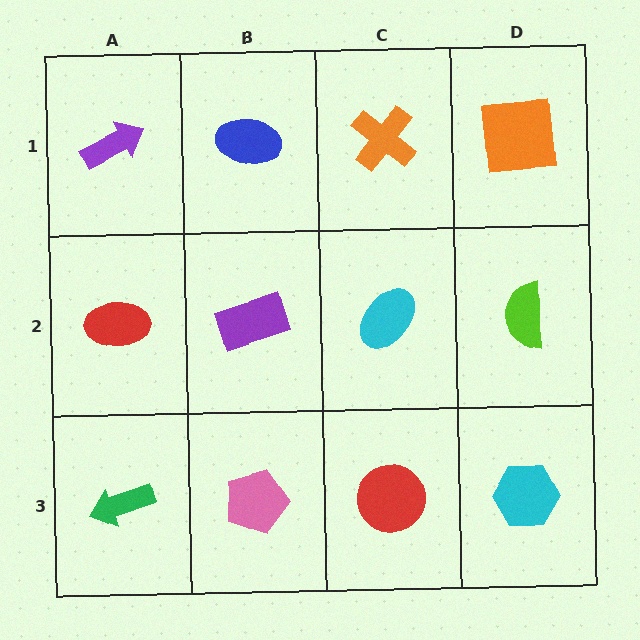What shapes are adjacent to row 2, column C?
An orange cross (row 1, column C), a red circle (row 3, column C), a purple rectangle (row 2, column B), a lime semicircle (row 2, column D).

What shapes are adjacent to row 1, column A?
A red ellipse (row 2, column A), a blue ellipse (row 1, column B).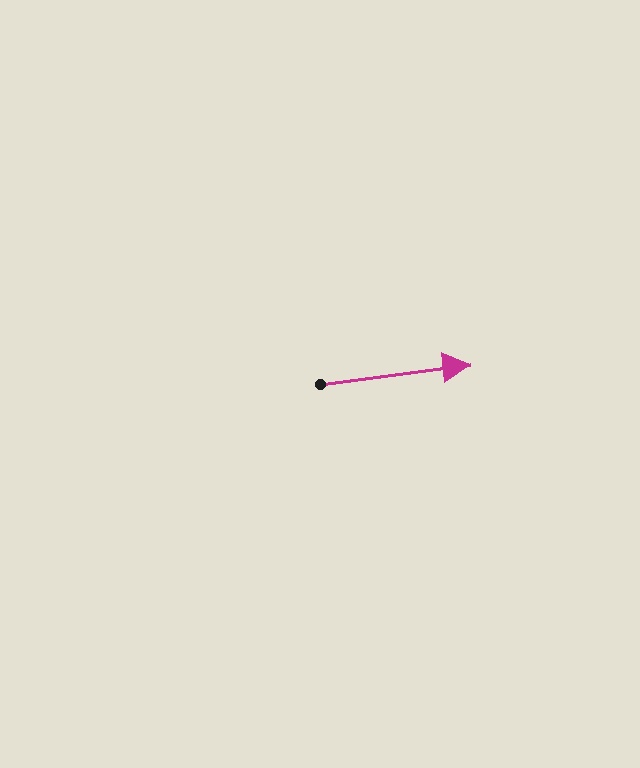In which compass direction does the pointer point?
East.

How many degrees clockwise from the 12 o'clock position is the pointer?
Approximately 83 degrees.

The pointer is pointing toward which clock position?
Roughly 3 o'clock.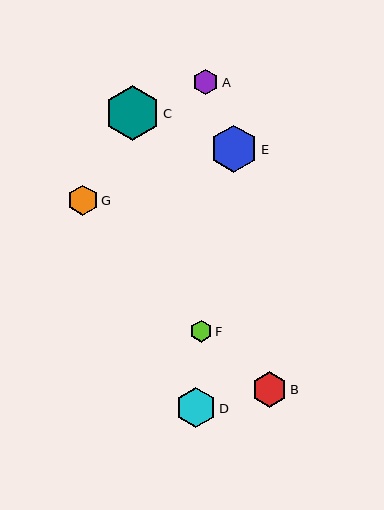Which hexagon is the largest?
Hexagon C is the largest with a size of approximately 54 pixels.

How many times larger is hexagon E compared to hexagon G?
Hexagon E is approximately 1.6 times the size of hexagon G.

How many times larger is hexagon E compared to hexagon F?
Hexagon E is approximately 2.2 times the size of hexagon F.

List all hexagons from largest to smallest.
From largest to smallest: C, E, D, B, G, A, F.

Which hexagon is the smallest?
Hexagon F is the smallest with a size of approximately 22 pixels.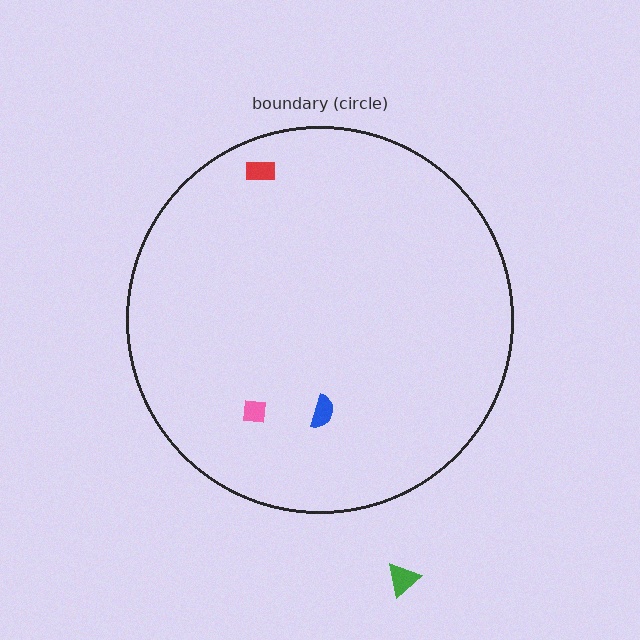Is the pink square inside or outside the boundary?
Inside.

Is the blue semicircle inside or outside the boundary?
Inside.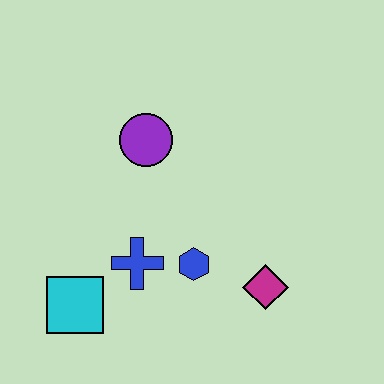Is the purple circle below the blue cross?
No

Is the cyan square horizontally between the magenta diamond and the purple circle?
No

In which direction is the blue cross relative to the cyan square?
The blue cross is to the right of the cyan square.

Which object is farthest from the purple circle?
The magenta diamond is farthest from the purple circle.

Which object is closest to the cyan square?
The blue cross is closest to the cyan square.